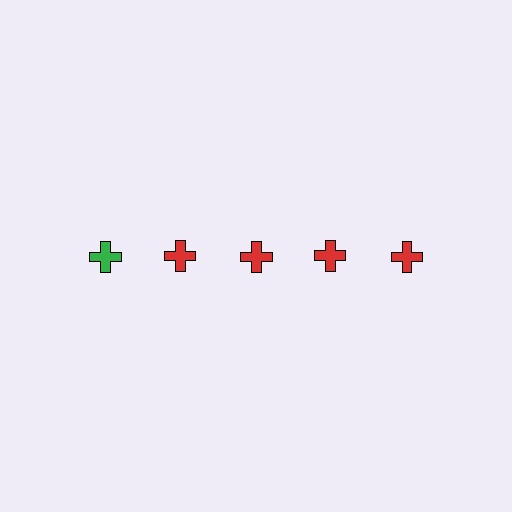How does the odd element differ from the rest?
It has a different color: green instead of red.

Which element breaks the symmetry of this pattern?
The green cross in the top row, leftmost column breaks the symmetry. All other shapes are red crosses.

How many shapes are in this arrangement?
There are 5 shapes arranged in a grid pattern.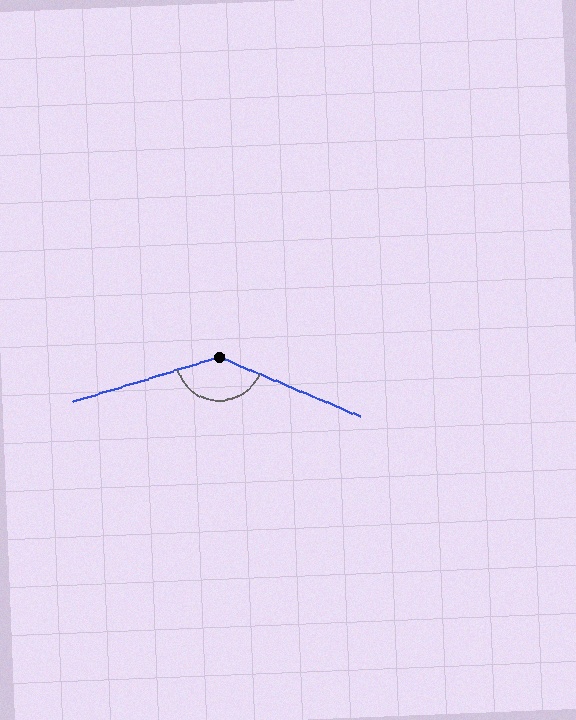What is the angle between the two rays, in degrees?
Approximately 140 degrees.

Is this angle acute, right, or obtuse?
It is obtuse.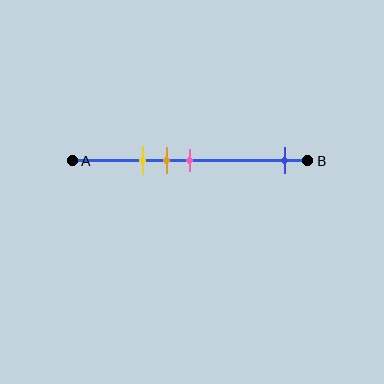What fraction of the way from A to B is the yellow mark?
The yellow mark is approximately 30% (0.3) of the way from A to B.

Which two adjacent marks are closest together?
The orange and pink marks are the closest adjacent pair.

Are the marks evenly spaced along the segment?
No, the marks are not evenly spaced.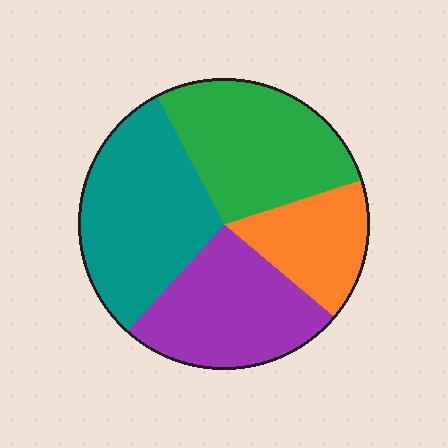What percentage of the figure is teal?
Teal takes up about one third (1/3) of the figure.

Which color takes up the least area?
Orange, at roughly 15%.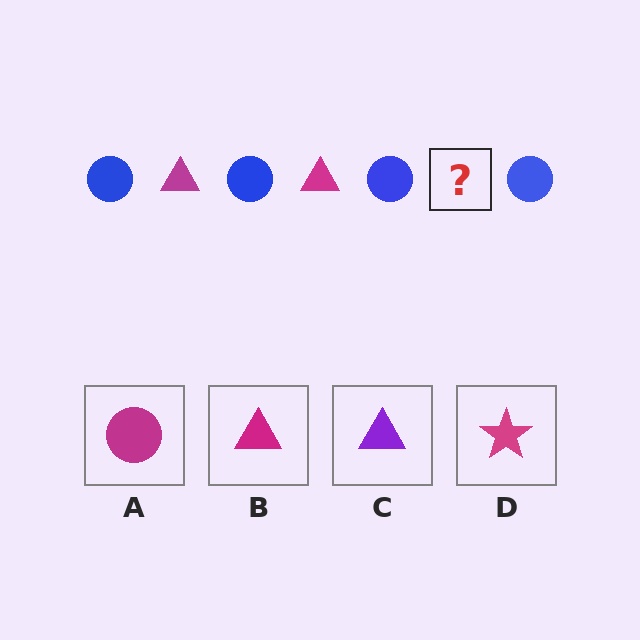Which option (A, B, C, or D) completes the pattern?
B.